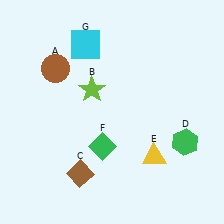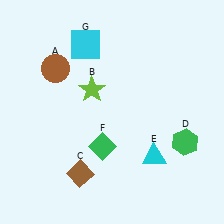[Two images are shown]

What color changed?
The triangle (E) changed from yellow in Image 1 to cyan in Image 2.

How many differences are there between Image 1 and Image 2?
There is 1 difference between the two images.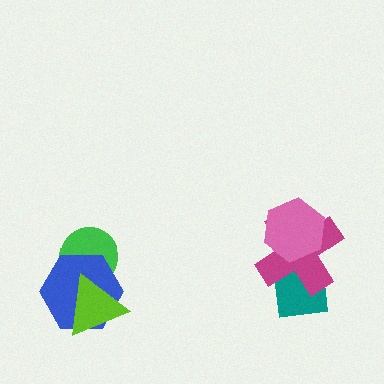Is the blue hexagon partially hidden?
Yes, it is partially covered by another shape.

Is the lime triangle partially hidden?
No, no other shape covers it.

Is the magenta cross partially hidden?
Yes, it is partially covered by another shape.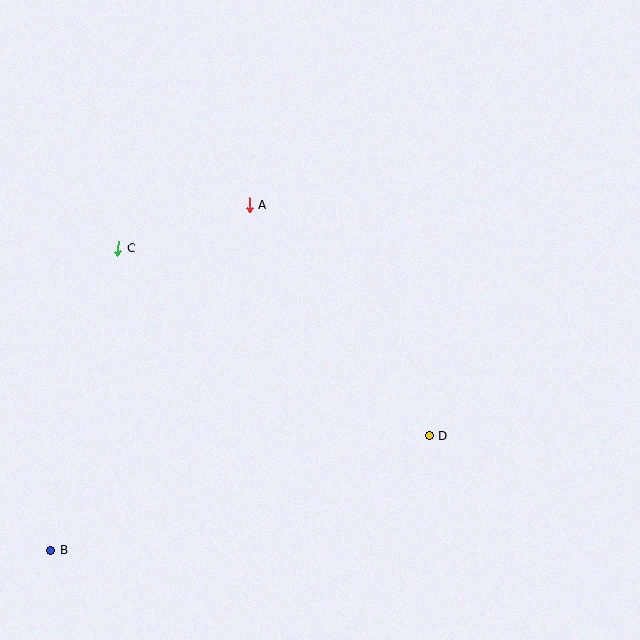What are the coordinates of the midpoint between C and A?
The midpoint between C and A is at (184, 226).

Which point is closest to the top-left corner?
Point C is closest to the top-left corner.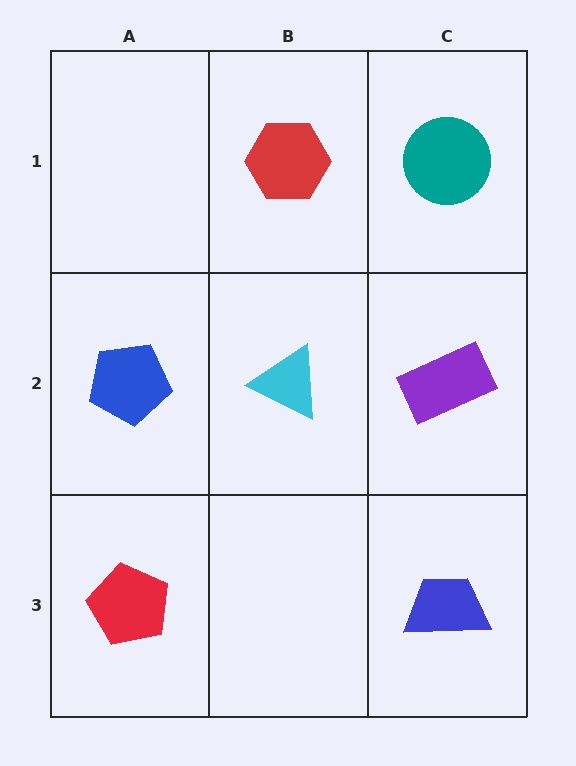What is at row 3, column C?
A blue trapezoid.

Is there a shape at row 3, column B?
No, that cell is empty.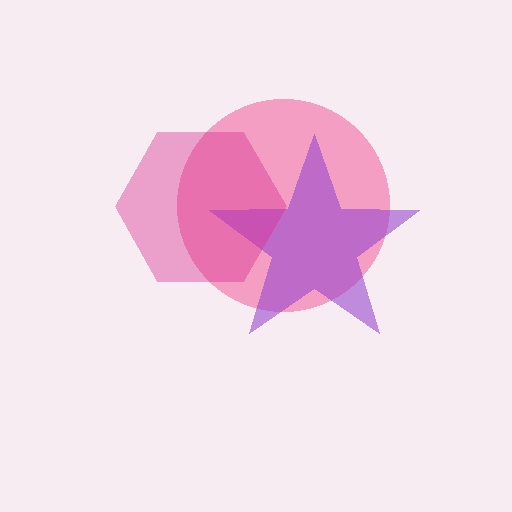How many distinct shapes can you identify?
There are 3 distinct shapes: a pink circle, a purple star, a magenta hexagon.